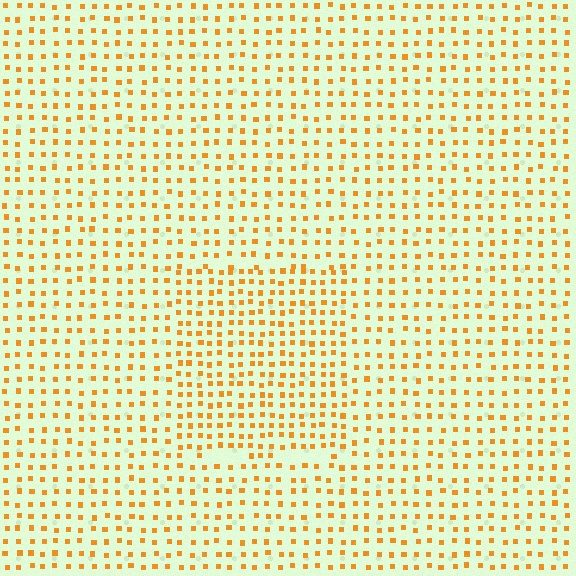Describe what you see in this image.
The image contains small orange elements arranged at two different densities. A rectangle-shaped region is visible where the elements are more densely packed than the surrounding area.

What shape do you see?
I see a rectangle.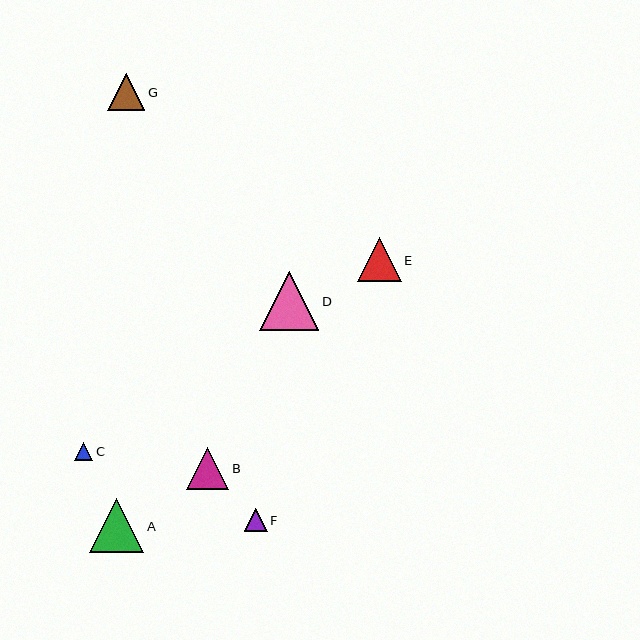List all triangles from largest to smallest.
From largest to smallest: D, A, E, B, G, F, C.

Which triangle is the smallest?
Triangle C is the smallest with a size of approximately 18 pixels.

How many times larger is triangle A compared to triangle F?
Triangle A is approximately 2.3 times the size of triangle F.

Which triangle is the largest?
Triangle D is the largest with a size of approximately 59 pixels.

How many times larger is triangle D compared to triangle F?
Triangle D is approximately 2.6 times the size of triangle F.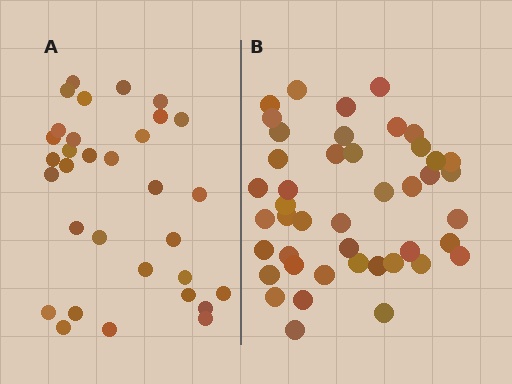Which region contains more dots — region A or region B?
Region B (the right region) has more dots.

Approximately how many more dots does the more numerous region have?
Region B has roughly 12 or so more dots than region A.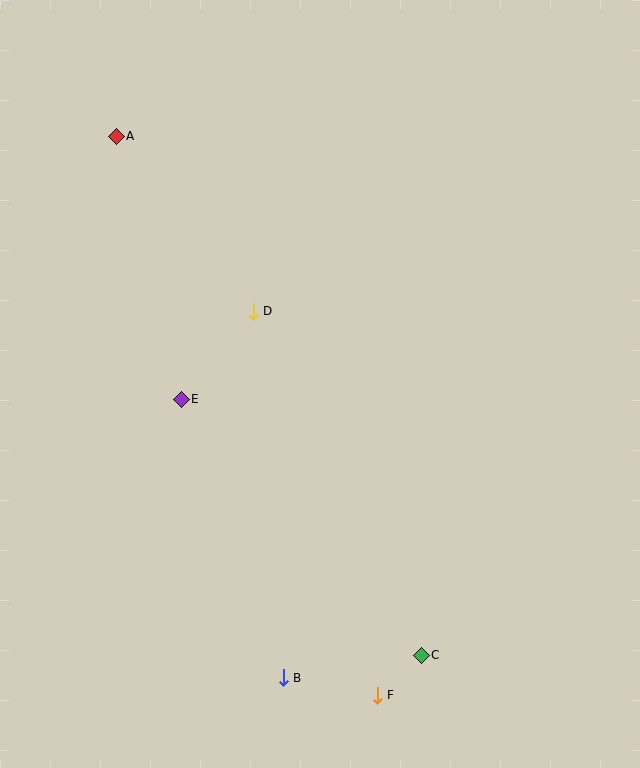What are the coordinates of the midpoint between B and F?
The midpoint between B and F is at (330, 687).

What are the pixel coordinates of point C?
Point C is at (421, 655).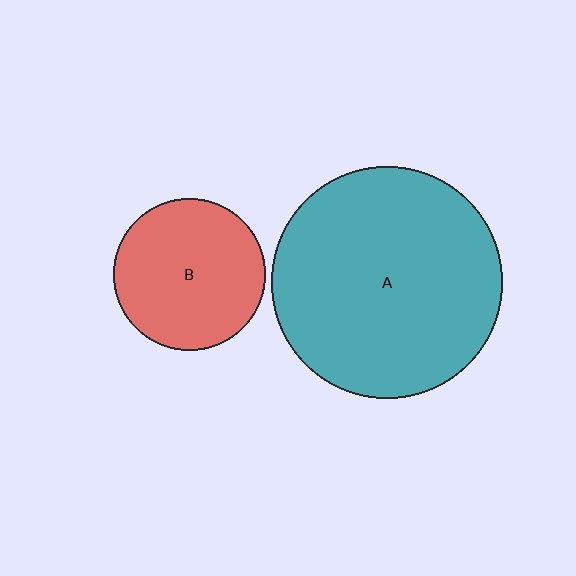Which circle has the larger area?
Circle A (teal).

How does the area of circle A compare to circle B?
Approximately 2.3 times.